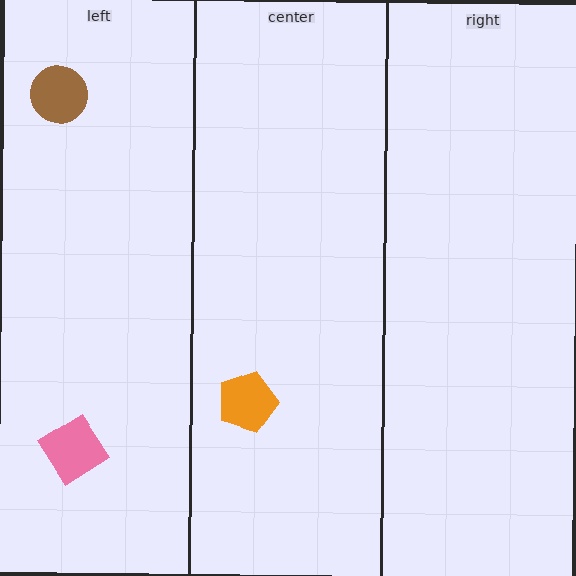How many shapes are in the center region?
1.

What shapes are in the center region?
The orange pentagon.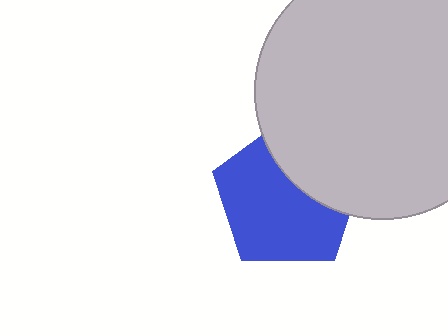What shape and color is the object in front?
The object in front is a light gray circle.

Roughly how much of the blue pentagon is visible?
Most of it is visible (roughly 66%).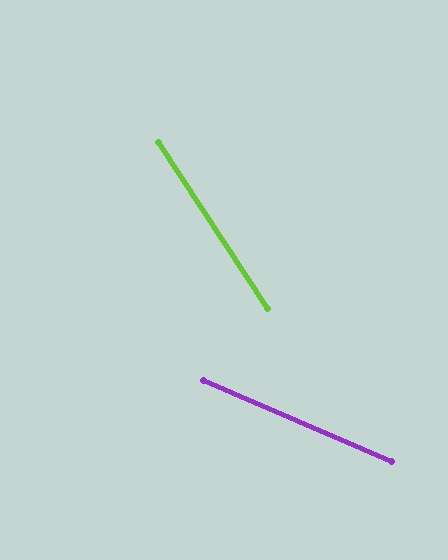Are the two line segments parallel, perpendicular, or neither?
Neither parallel nor perpendicular — they differ by about 33°.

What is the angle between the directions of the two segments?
Approximately 33 degrees.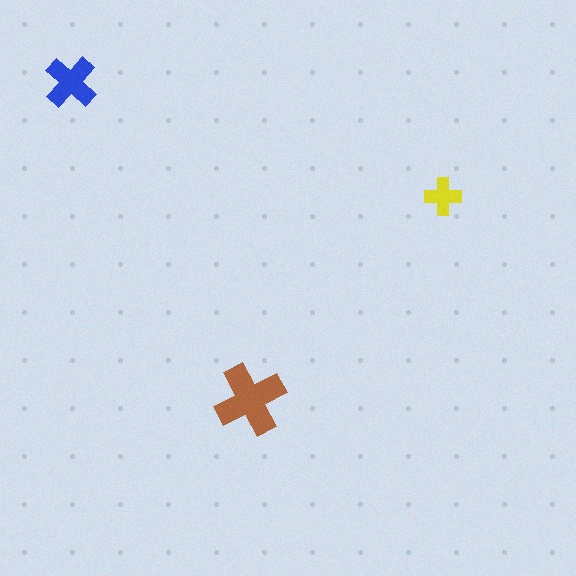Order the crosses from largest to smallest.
the brown one, the blue one, the yellow one.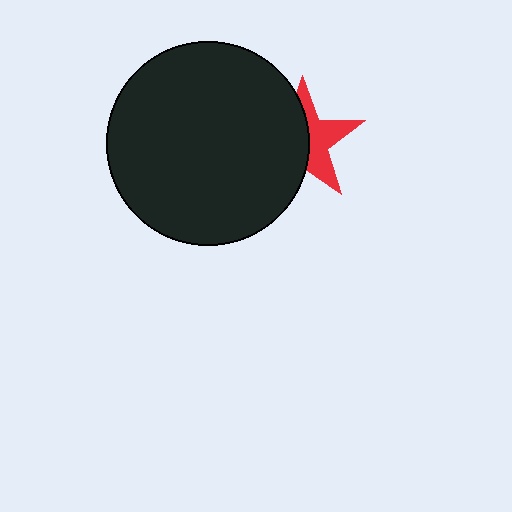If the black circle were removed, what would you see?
You would see the complete red star.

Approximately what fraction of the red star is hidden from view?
Roughly 55% of the red star is hidden behind the black circle.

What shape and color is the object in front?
The object in front is a black circle.